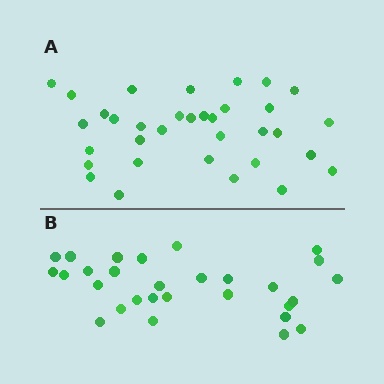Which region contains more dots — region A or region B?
Region A (the top region) has more dots.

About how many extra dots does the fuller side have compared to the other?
Region A has about 5 more dots than region B.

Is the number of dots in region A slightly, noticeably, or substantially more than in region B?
Region A has only slightly more — the two regions are fairly close. The ratio is roughly 1.2 to 1.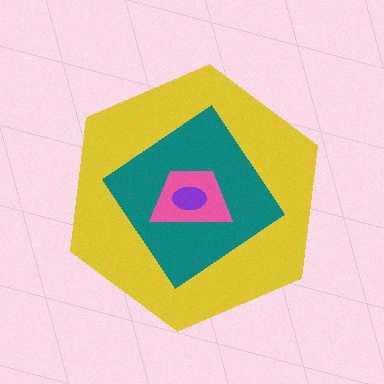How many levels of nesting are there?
4.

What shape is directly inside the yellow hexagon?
The teal diamond.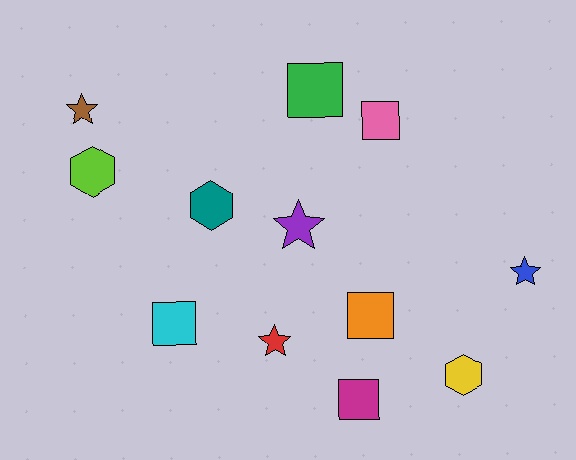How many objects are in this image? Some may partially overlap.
There are 12 objects.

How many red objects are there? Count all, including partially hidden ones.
There is 1 red object.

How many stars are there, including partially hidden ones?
There are 4 stars.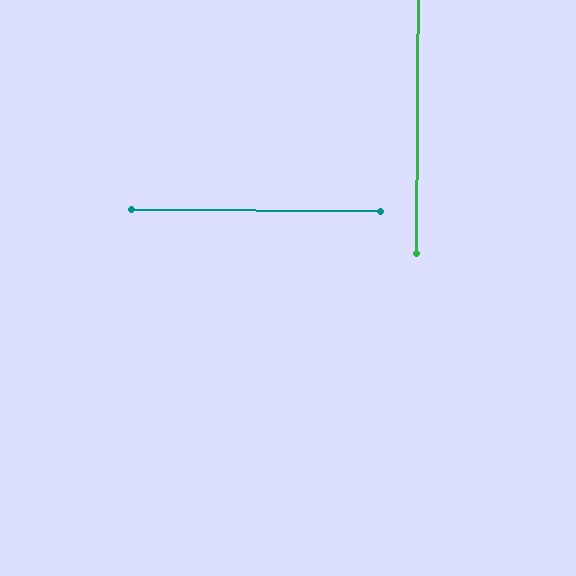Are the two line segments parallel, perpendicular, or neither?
Perpendicular — they meet at approximately 90°.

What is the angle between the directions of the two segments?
Approximately 90 degrees.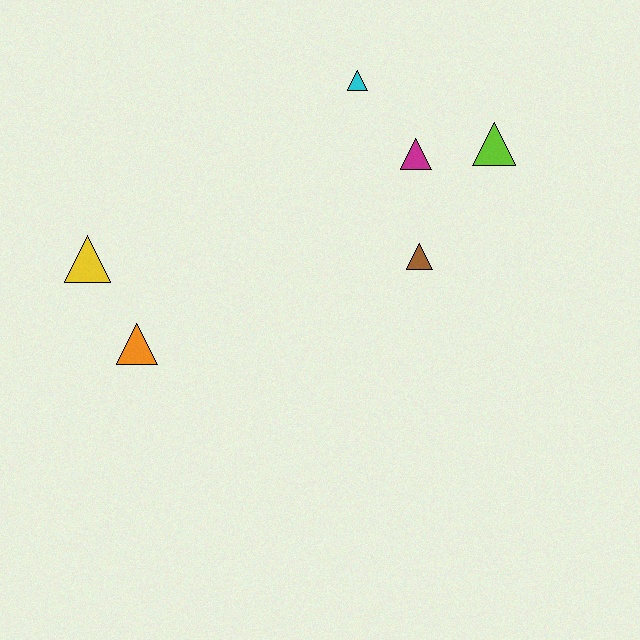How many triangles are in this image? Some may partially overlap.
There are 6 triangles.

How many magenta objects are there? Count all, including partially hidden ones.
There is 1 magenta object.